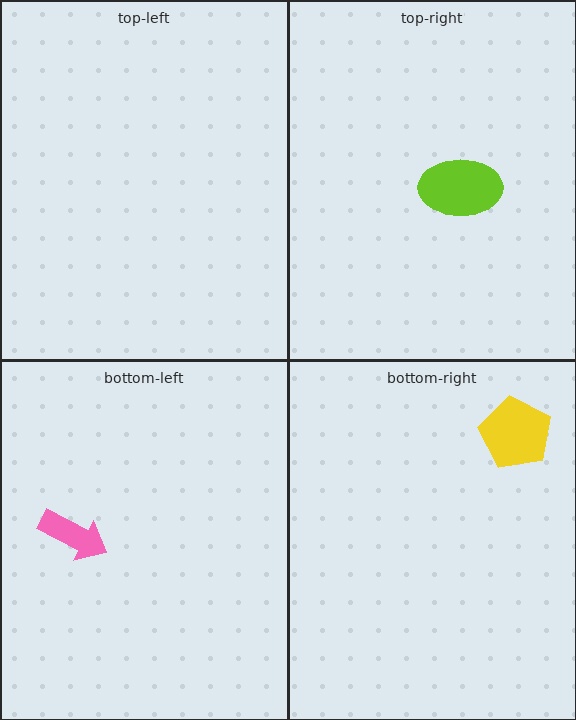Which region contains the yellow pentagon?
The bottom-right region.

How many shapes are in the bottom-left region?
1.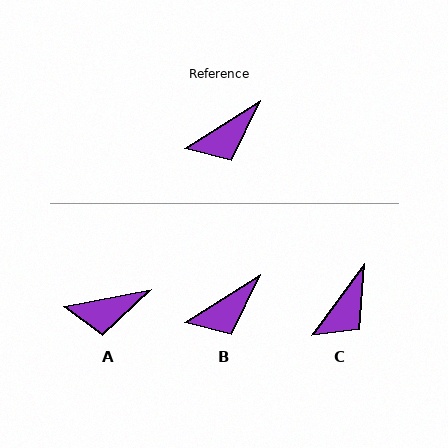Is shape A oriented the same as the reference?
No, it is off by about 21 degrees.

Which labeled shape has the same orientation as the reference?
B.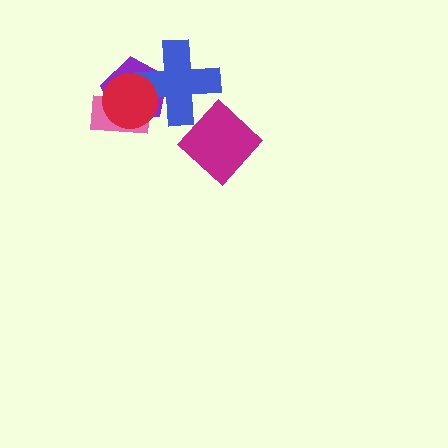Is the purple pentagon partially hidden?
Yes, it is partially covered by another shape.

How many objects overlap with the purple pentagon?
3 objects overlap with the purple pentagon.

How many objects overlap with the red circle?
3 objects overlap with the red circle.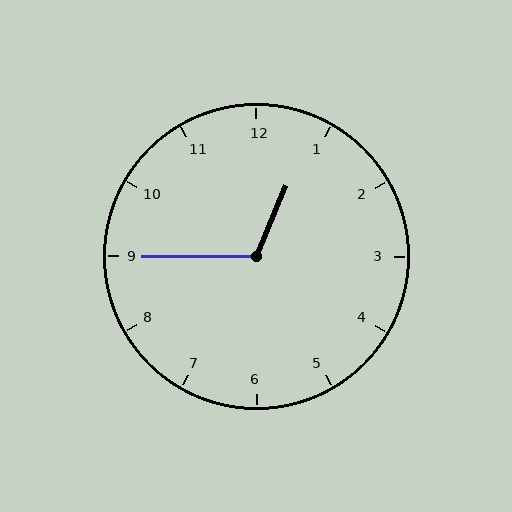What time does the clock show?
12:45.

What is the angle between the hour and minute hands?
Approximately 112 degrees.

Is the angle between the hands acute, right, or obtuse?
It is obtuse.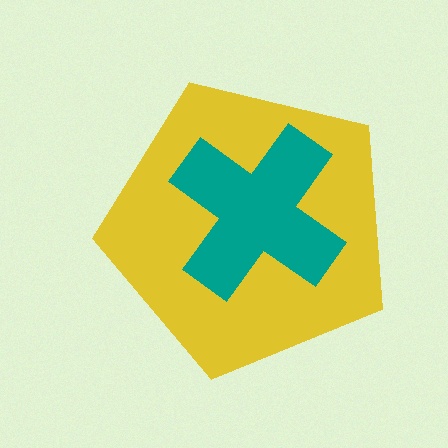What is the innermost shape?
The teal cross.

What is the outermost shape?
The yellow pentagon.